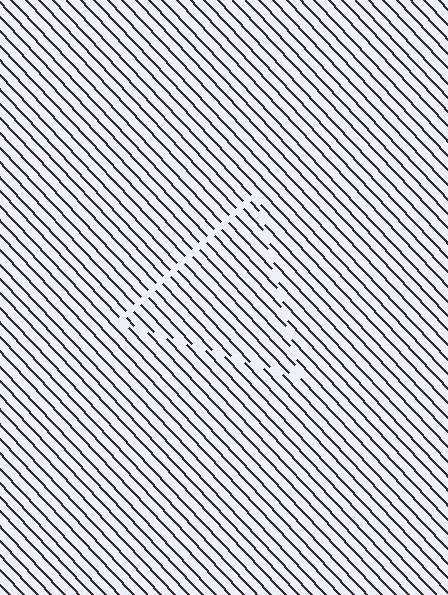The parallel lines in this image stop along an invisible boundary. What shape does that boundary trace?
An illusory triangle. The interior of the shape contains the same grating, shifted by half a period — the contour is defined by the phase discontinuity where line-ends from the inner and outer gratings abut.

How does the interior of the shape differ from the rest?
The interior of the shape contains the same grating, shifted by half a period — the contour is defined by the phase discontinuity where line-ends from the inner and outer gratings abut.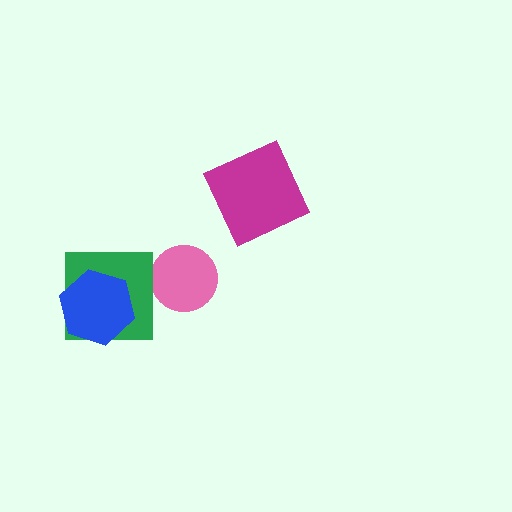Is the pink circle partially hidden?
No, no other shape covers it.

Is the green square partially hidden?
Yes, it is partially covered by another shape.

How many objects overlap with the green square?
1 object overlaps with the green square.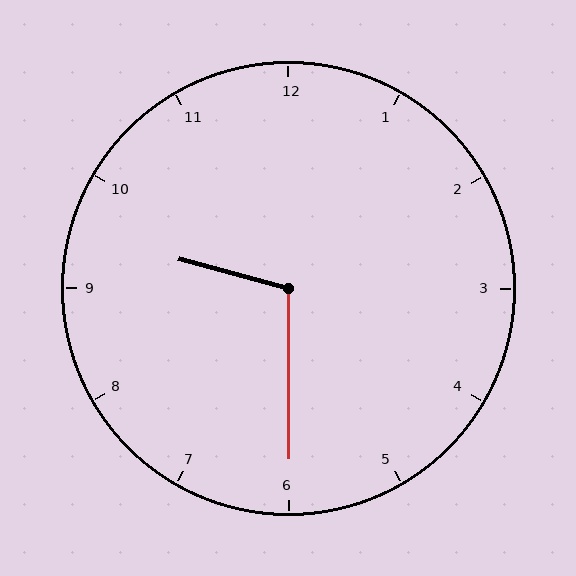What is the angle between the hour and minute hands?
Approximately 105 degrees.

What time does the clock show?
9:30.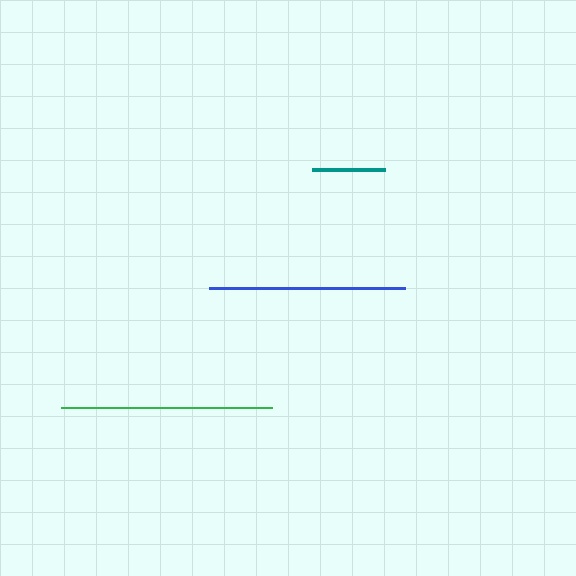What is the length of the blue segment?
The blue segment is approximately 196 pixels long.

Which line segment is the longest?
The green line is the longest at approximately 212 pixels.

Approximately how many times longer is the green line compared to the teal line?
The green line is approximately 2.9 times the length of the teal line.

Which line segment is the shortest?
The teal line is the shortest at approximately 73 pixels.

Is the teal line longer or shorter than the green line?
The green line is longer than the teal line.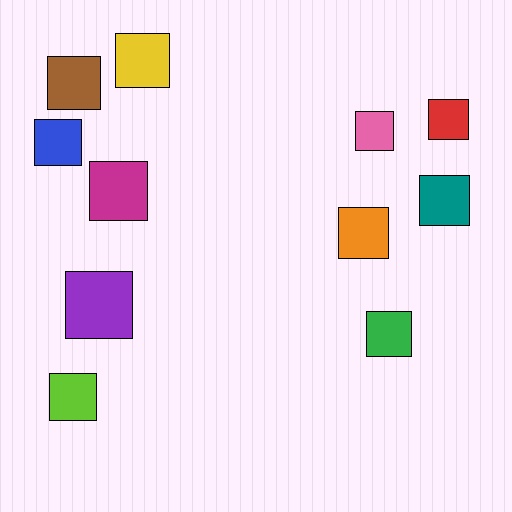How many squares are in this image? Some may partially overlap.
There are 11 squares.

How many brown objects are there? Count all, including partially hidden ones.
There is 1 brown object.